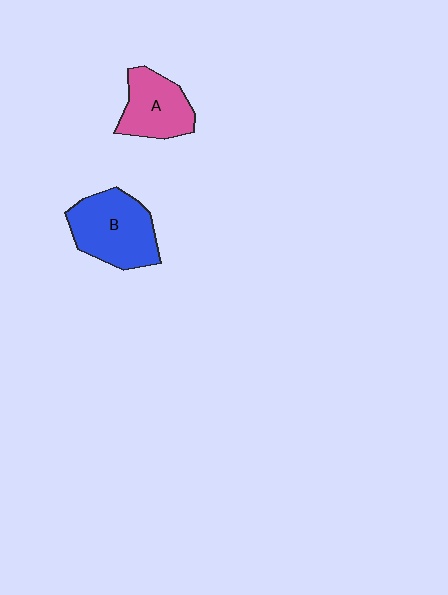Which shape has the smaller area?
Shape A (pink).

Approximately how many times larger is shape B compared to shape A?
Approximately 1.3 times.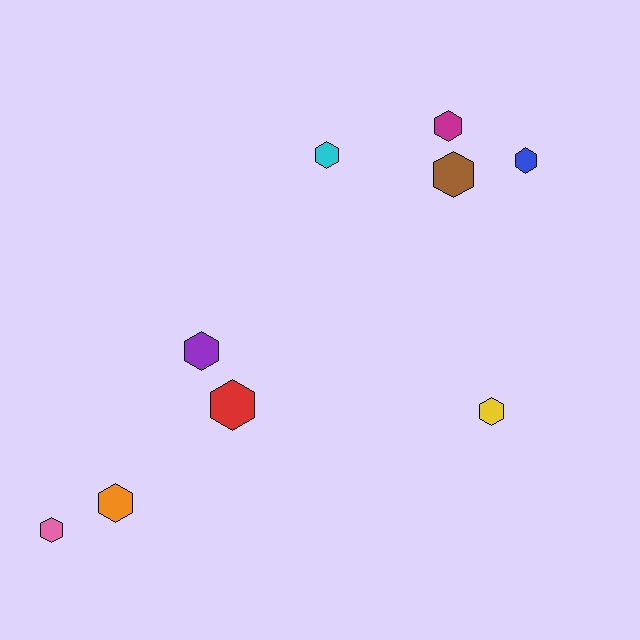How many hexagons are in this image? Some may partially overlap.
There are 9 hexagons.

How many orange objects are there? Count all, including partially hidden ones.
There is 1 orange object.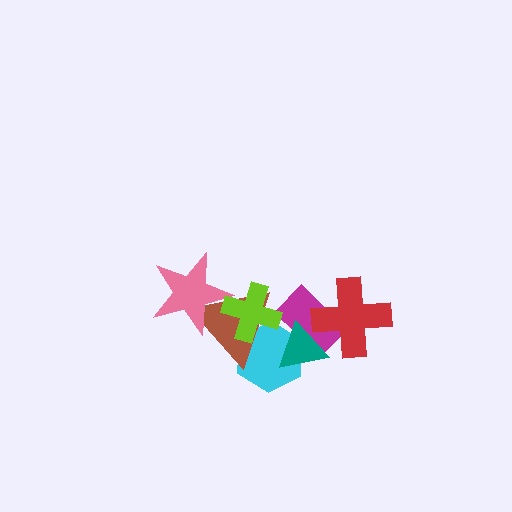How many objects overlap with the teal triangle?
3 objects overlap with the teal triangle.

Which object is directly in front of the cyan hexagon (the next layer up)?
The brown triangle is directly in front of the cyan hexagon.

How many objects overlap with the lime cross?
3 objects overlap with the lime cross.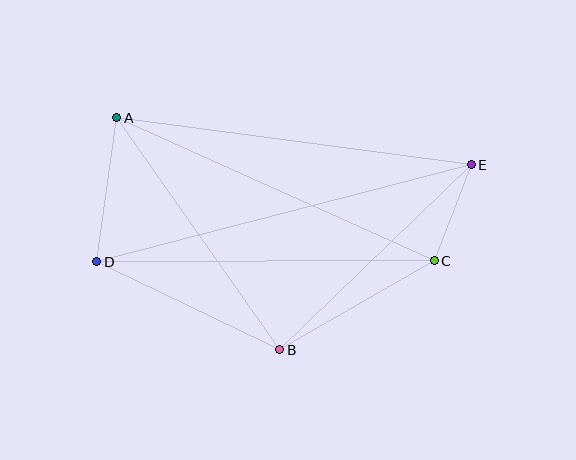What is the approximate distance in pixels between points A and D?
The distance between A and D is approximately 146 pixels.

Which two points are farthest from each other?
Points D and E are farthest from each other.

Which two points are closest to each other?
Points C and E are closest to each other.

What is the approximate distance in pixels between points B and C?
The distance between B and C is approximately 178 pixels.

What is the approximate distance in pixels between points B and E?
The distance between B and E is approximately 266 pixels.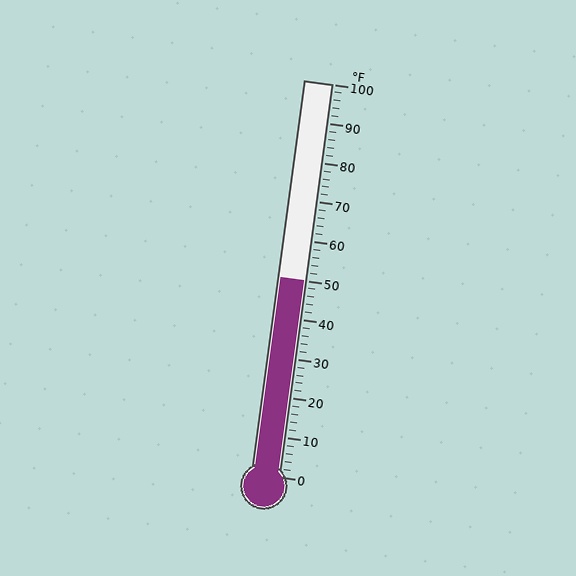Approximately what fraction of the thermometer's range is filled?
The thermometer is filled to approximately 50% of its range.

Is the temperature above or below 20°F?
The temperature is above 20°F.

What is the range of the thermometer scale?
The thermometer scale ranges from 0°F to 100°F.